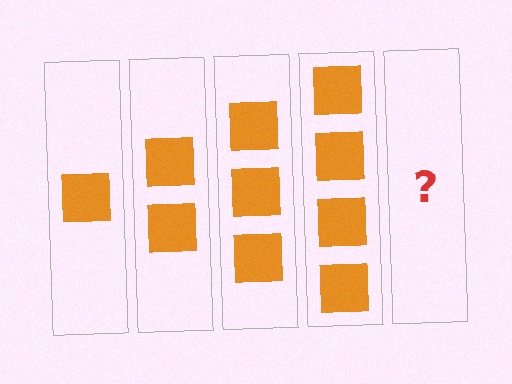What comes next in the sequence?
The next element should be 5 squares.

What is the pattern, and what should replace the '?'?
The pattern is that each step adds one more square. The '?' should be 5 squares.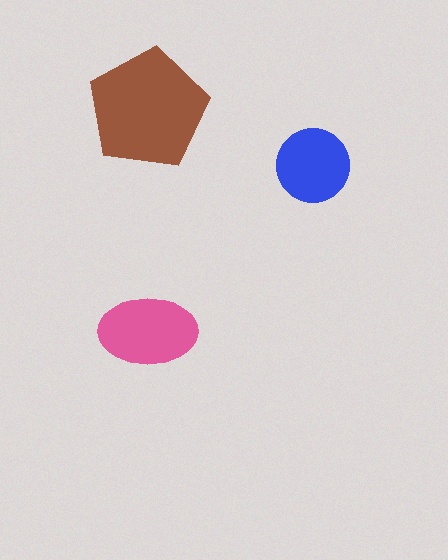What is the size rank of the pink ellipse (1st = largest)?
2nd.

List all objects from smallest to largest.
The blue circle, the pink ellipse, the brown pentagon.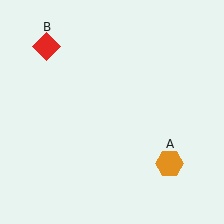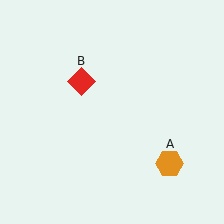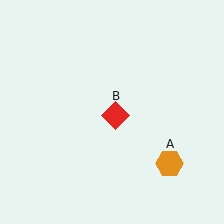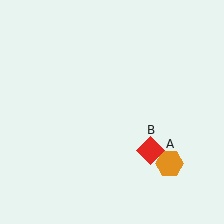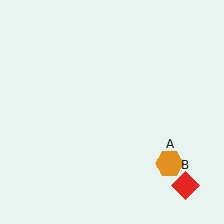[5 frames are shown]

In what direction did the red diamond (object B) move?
The red diamond (object B) moved down and to the right.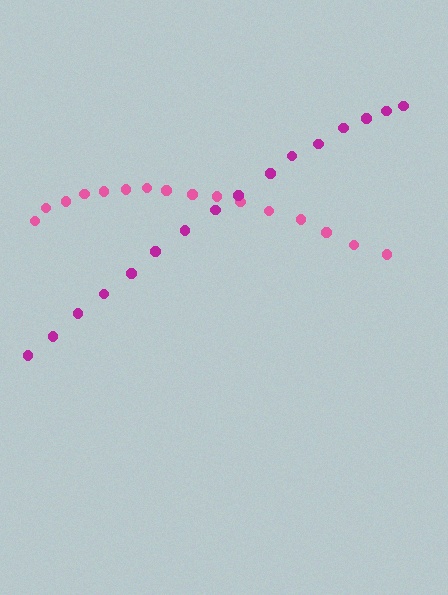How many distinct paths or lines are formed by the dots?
There are 2 distinct paths.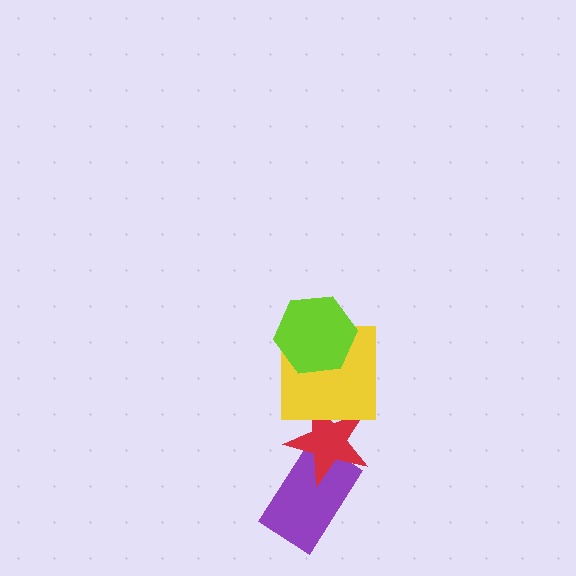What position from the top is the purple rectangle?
The purple rectangle is 4th from the top.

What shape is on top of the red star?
The yellow square is on top of the red star.